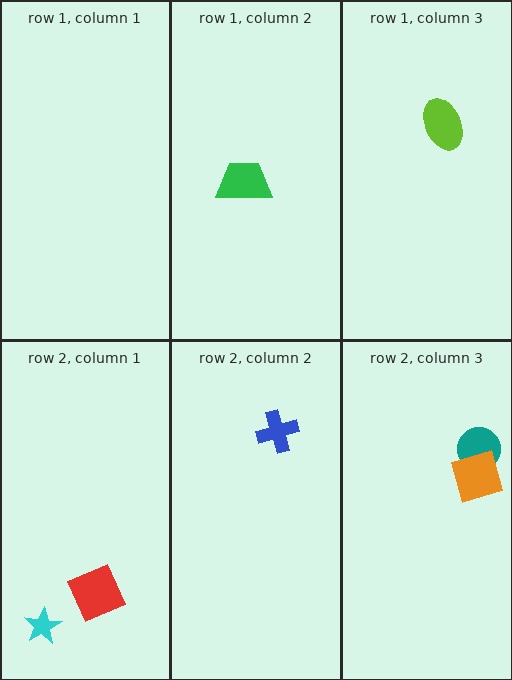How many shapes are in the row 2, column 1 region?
2.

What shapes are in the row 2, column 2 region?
The blue cross.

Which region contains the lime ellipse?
The row 1, column 3 region.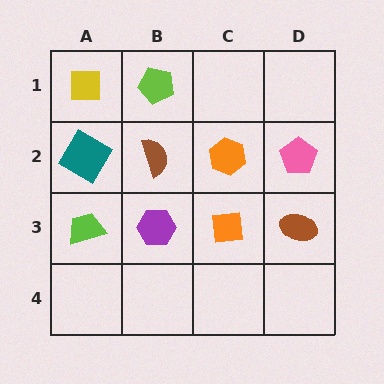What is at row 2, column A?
A teal square.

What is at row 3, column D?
A brown ellipse.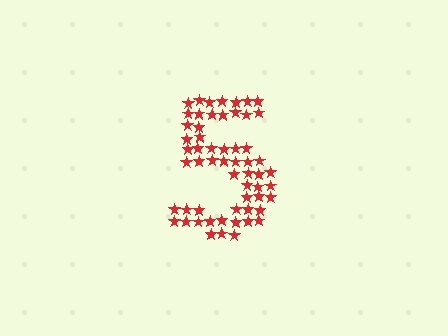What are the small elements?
The small elements are stars.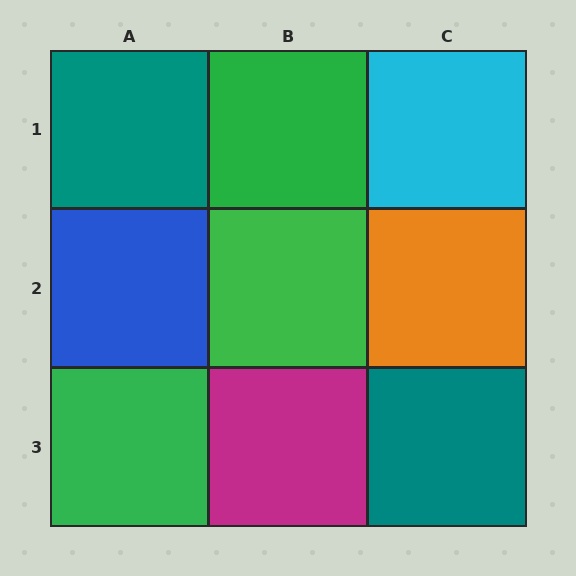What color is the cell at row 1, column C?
Cyan.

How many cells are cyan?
1 cell is cyan.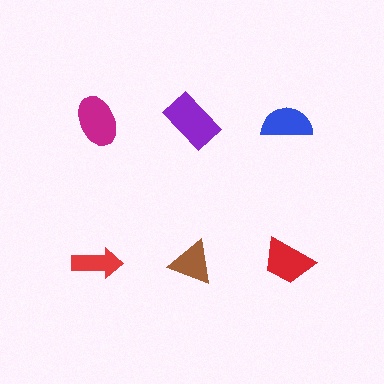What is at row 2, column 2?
A brown triangle.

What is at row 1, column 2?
A purple rectangle.